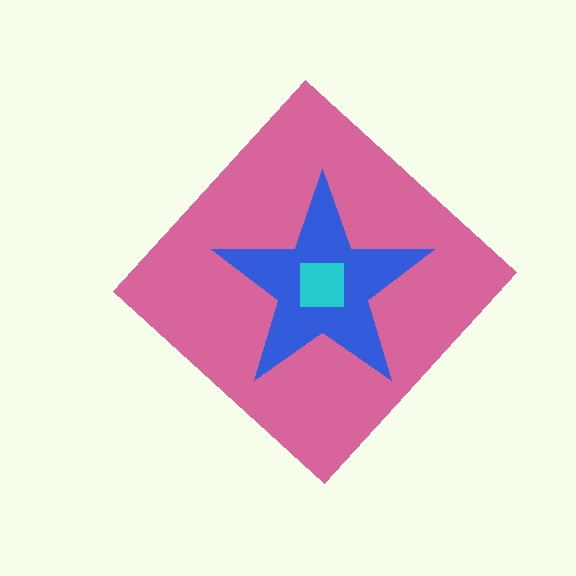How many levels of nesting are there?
3.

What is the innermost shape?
The cyan square.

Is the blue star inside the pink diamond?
Yes.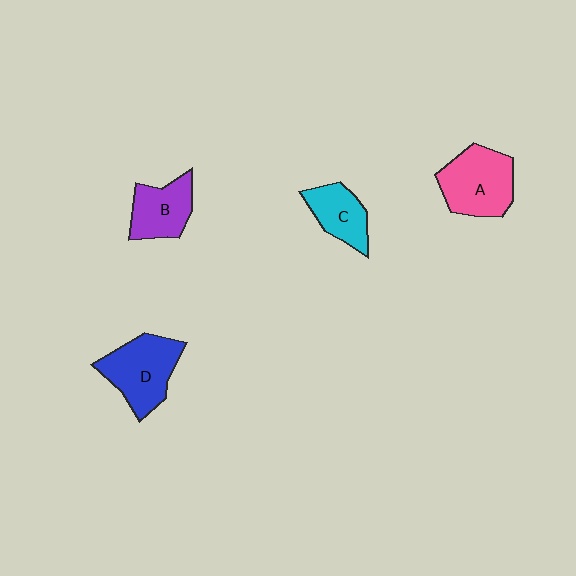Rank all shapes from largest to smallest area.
From largest to smallest: A (pink), D (blue), B (purple), C (cyan).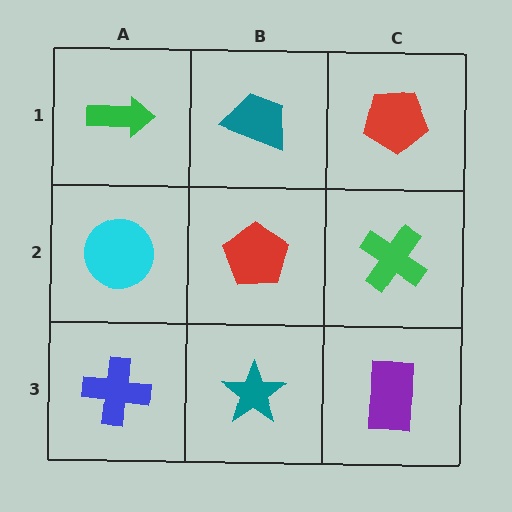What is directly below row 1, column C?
A green cross.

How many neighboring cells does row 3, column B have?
3.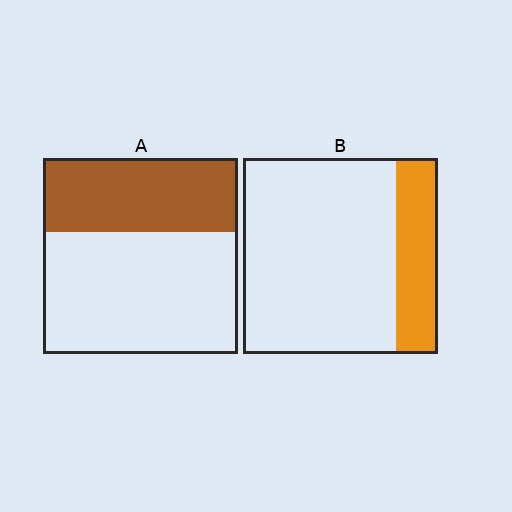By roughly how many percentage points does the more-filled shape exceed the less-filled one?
By roughly 15 percentage points (A over B).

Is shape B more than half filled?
No.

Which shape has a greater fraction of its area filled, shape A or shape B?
Shape A.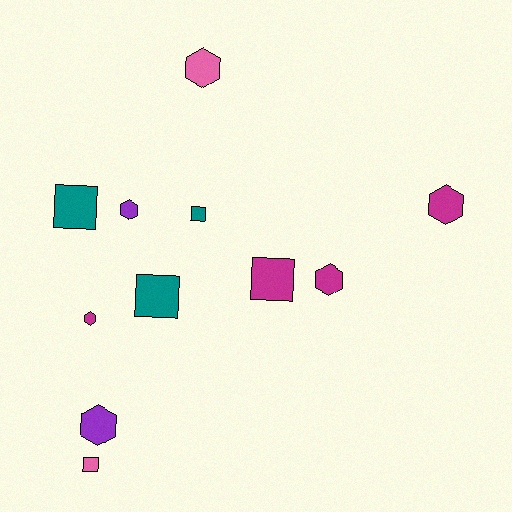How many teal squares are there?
There are 3 teal squares.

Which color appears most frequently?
Magenta, with 4 objects.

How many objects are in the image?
There are 11 objects.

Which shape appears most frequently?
Hexagon, with 6 objects.